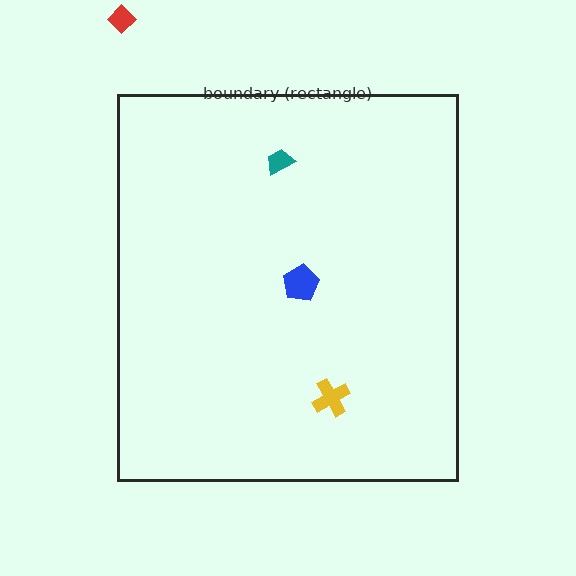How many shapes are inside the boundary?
3 inside, 1 outside.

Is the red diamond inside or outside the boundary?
Outside.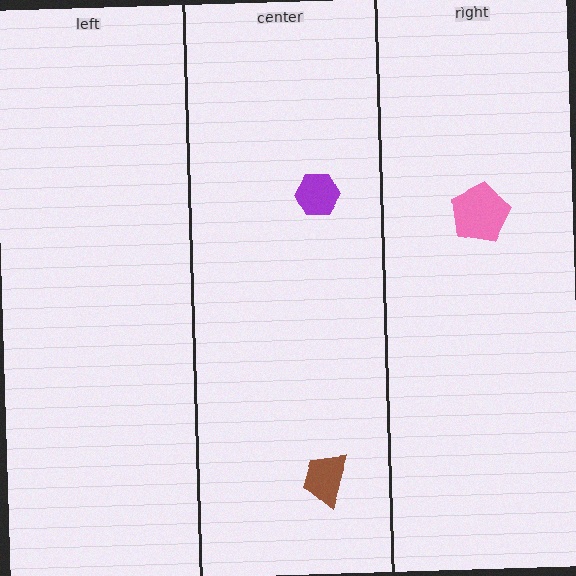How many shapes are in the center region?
2.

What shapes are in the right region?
The pink pentagon.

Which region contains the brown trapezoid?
The center region.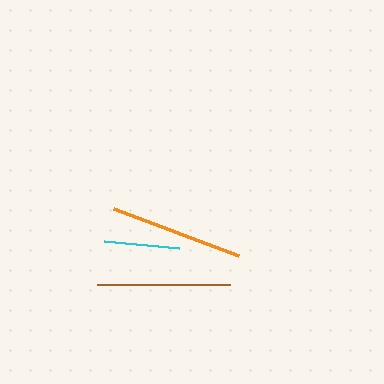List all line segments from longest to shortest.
From longest to shortest: brown, orange, cyan.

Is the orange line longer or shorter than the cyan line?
The orange line is longer than the cyan line.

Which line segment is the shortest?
The cyan line is the shortest at approximately 75 pixels.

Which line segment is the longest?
The brown line is the longest at approximately 133 pixels.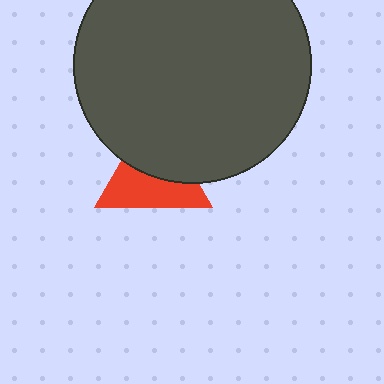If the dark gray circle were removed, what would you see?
You would see the complete red triangle.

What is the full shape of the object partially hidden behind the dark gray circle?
The partially hidden object is a red triangle.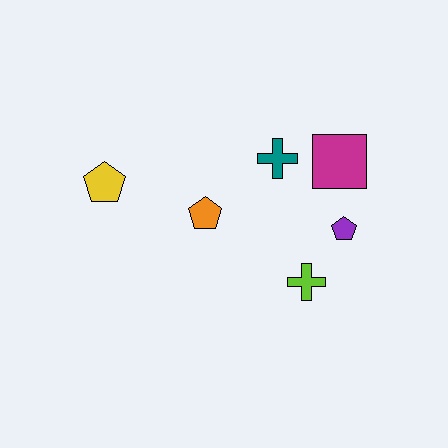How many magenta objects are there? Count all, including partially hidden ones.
There is 1 magenta object.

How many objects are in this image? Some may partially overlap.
There are 6 objects.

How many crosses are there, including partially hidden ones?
There are 2 crosses.